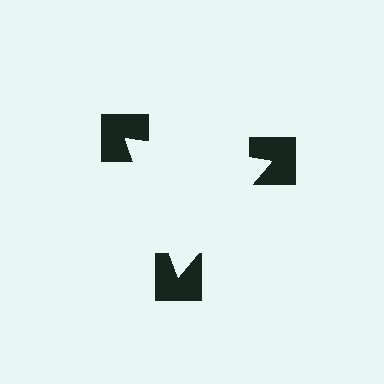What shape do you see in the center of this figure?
An illusory triangle — its edges are inferred from the aligned wedge cuts in the notched squares, not physically drawn.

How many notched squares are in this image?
There are 3 — one at each vertex of the illusory triangle.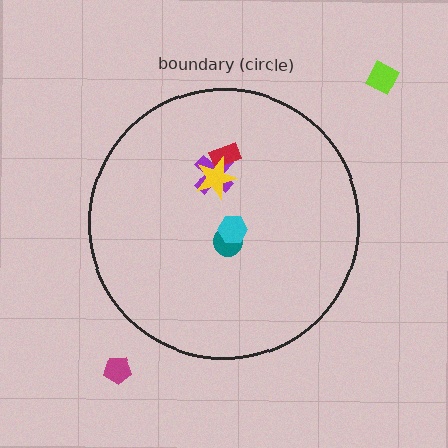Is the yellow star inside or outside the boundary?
Inside.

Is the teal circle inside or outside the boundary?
Inside.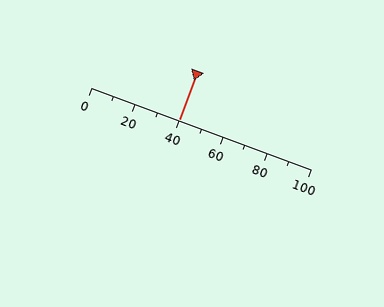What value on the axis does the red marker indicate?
The marker indicates approximately 40.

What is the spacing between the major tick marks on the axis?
The major ticks are spaced 20 apart.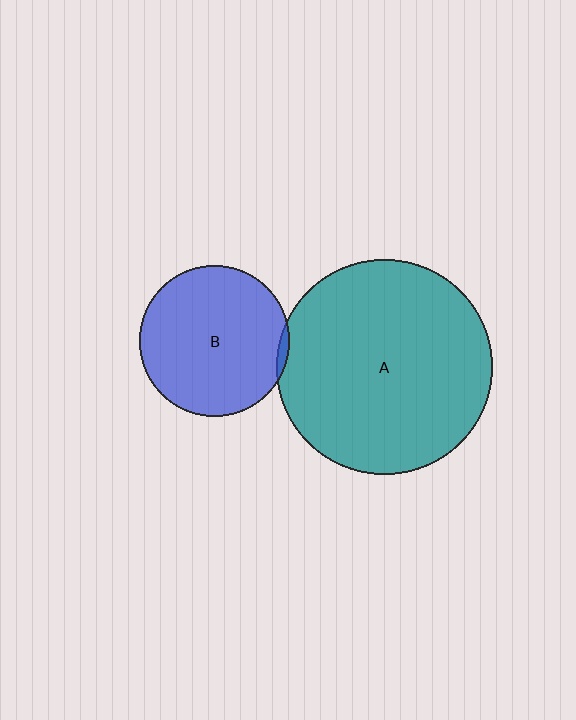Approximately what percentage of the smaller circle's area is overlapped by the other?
Approximately 5%.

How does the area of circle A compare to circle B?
Approximately 2.1 times.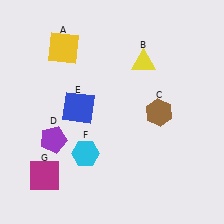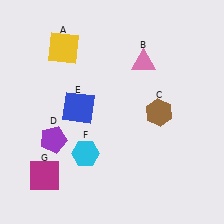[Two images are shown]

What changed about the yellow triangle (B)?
In Image 1, B is yellow. In Image 2, it changed to pink.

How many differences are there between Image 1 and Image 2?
There is 1 difference between the two images.